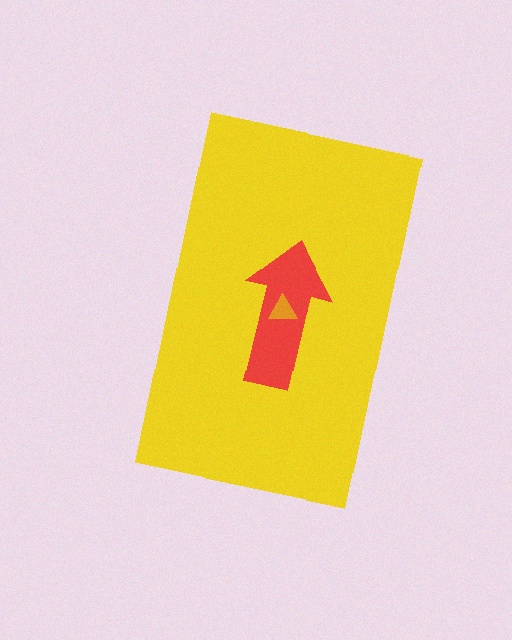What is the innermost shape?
The orange triangle.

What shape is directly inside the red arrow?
The orange triangle.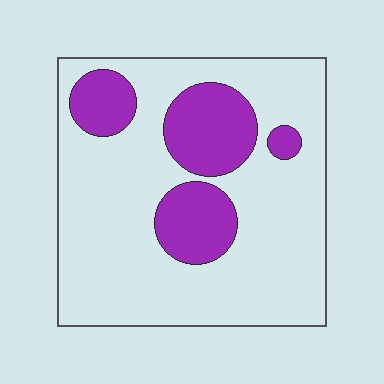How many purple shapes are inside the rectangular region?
4.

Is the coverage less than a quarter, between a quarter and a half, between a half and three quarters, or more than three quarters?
Less than a quarter.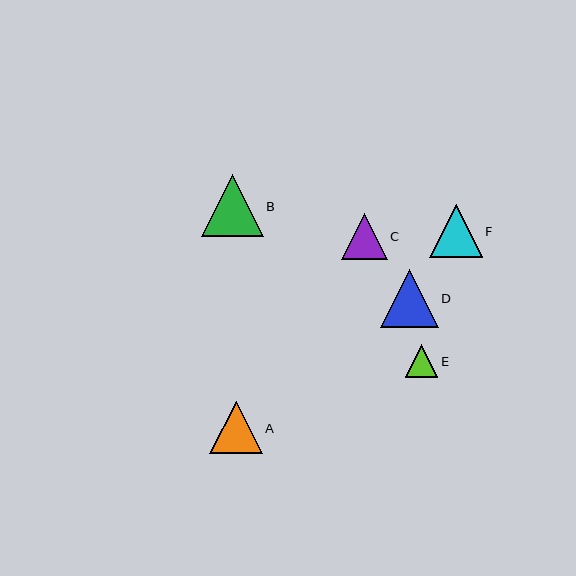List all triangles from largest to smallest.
From largest to smallest: B, D, A, F, C, E.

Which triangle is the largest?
Triangle B is the largest with a size of approximately 62 pixels.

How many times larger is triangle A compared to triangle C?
Triangle A is approximately 1.1 times the size of triangle C.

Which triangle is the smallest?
Triangle E is the smallest with a size of approximately 33 pixels.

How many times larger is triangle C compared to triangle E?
Triangle C is approximately 1.4 times the size of triangle E.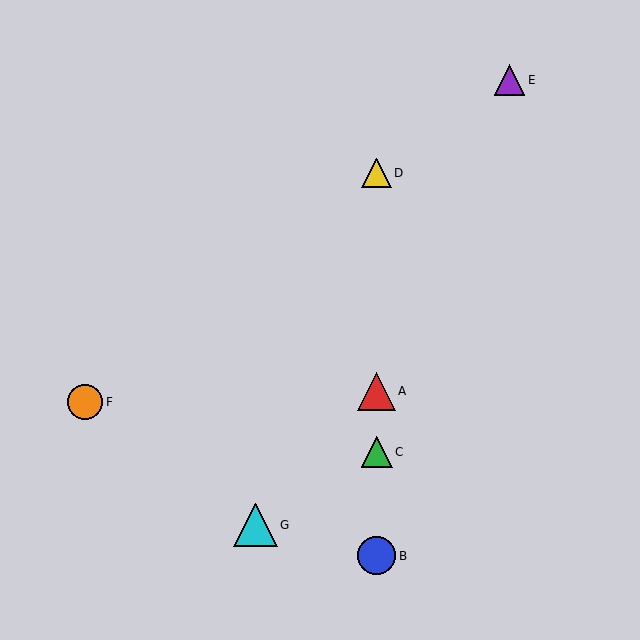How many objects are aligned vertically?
4 objects (A, B, C, D) are aligned vertically.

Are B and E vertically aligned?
No, B is at x≈377 and E is at x≈510.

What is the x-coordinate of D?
Object D is at x≈377.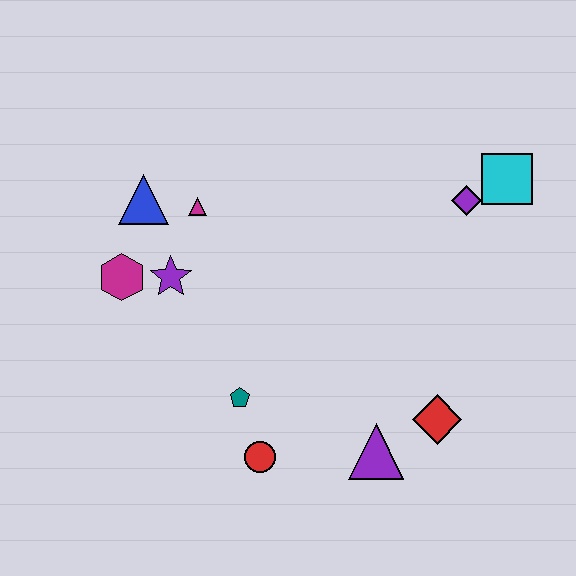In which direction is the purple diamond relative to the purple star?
The purple diamond is to the right of the purple star.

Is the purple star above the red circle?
Yes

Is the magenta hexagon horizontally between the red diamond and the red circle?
No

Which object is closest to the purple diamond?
The cyan square is closest to the purple diamond.